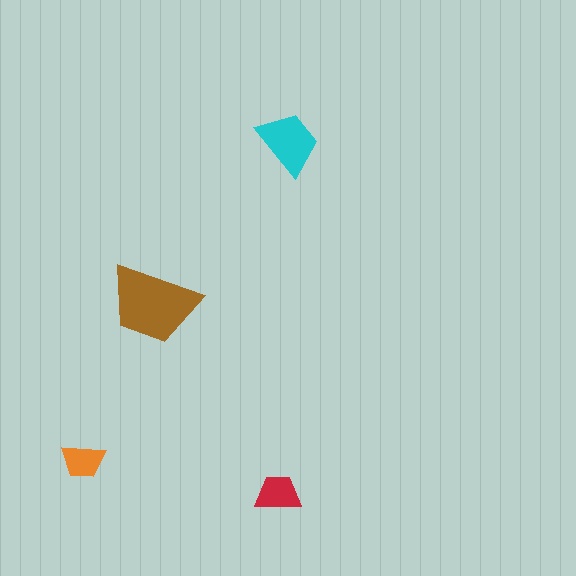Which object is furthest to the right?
The cyan trapezoid is rightmost.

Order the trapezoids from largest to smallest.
the brown one, the cyan one, the red one, the orange one.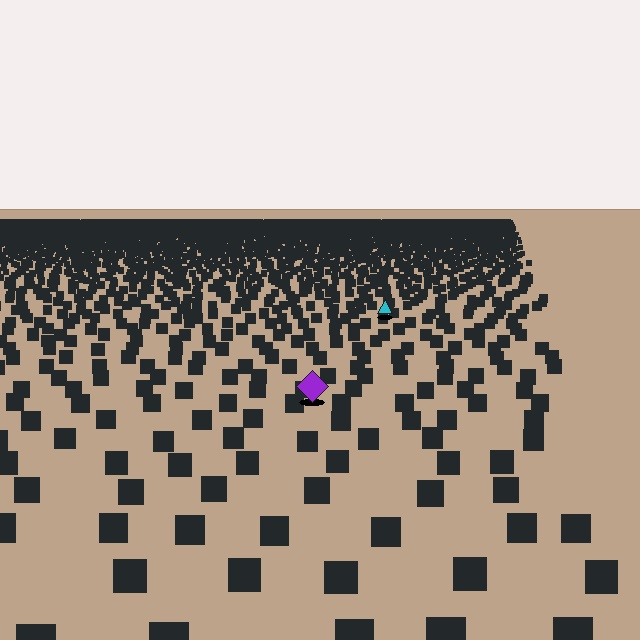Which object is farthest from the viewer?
The cyan triangle is farthest from the viewer. It appears smaller and the ground texture around it is denser.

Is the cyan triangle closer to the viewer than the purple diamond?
No. The purple diamond is closer — you can tell from the texture gradient: the ground texture is coarser near it.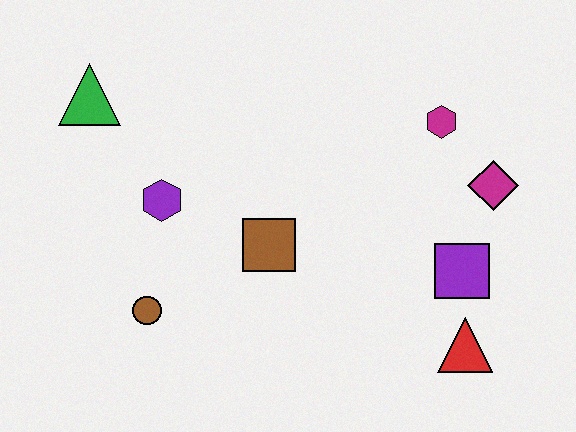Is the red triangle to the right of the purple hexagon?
Yes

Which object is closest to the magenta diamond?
The magenta hexagon is closest to the magenta diamond.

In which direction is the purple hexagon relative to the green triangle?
The purple hexagon is below the green triangle.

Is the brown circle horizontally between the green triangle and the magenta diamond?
Yes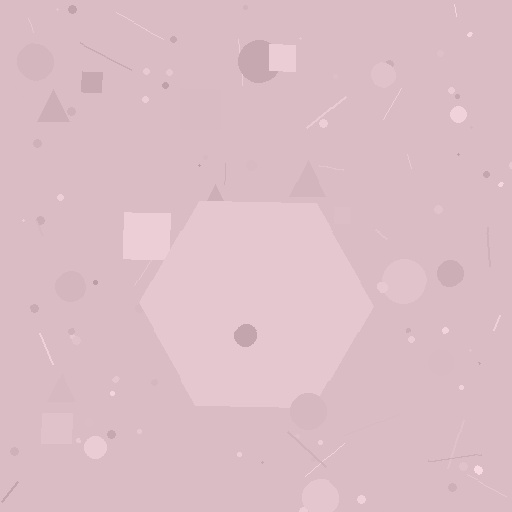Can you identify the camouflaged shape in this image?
The camouflaged shape is a hexagon.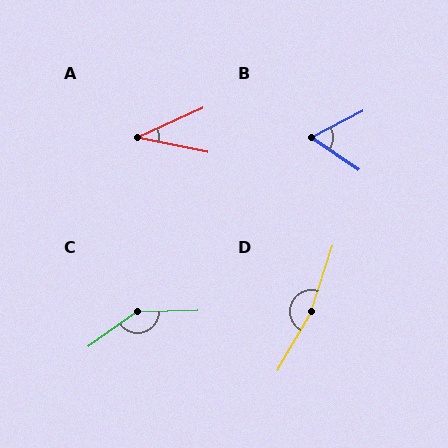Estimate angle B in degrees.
Approximately 62 degrees.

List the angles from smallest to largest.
A (36°), B (62°), C (145°), D (168°).